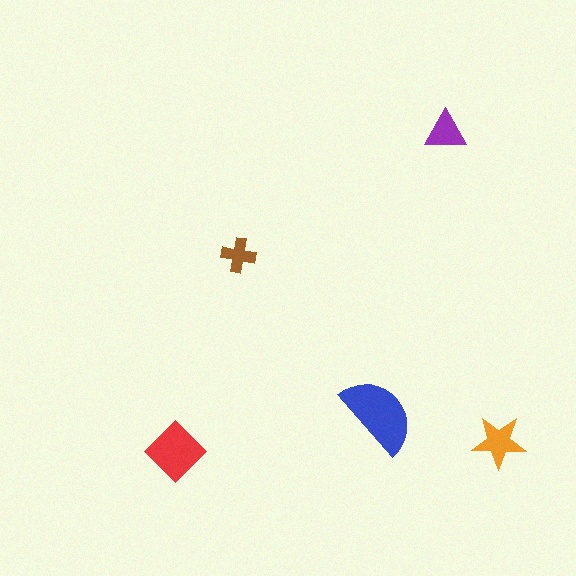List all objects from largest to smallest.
The blue semicircle, the red diamond, the orange star, the purple triangle, the brown cross.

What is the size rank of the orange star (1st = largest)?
3rd.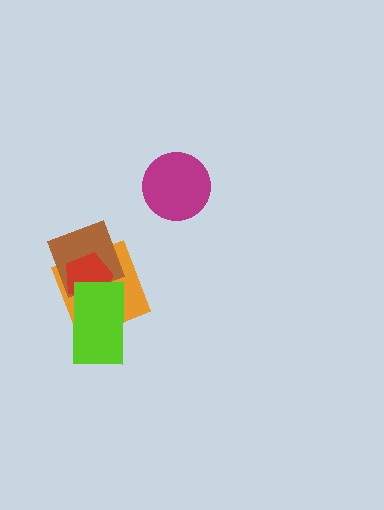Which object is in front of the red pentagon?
The lime rectangle is in front of the red pentagon.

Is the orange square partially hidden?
Yes, it is partially covered by another shape.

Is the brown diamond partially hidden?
Yes, it is partially covered by another shape.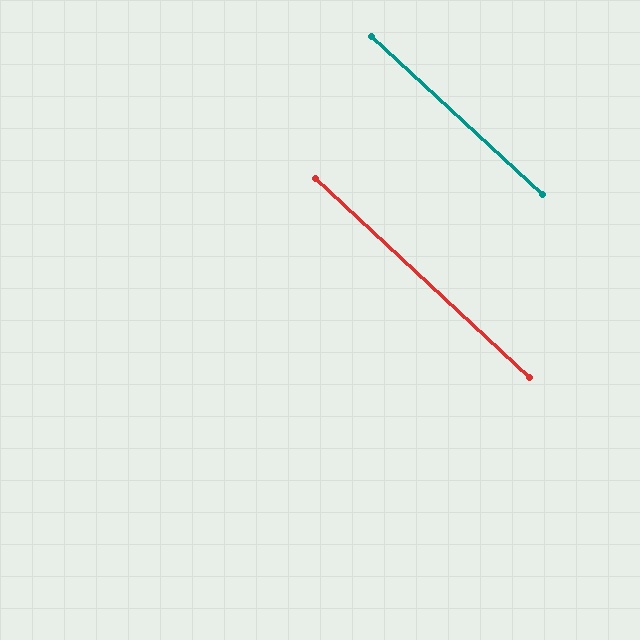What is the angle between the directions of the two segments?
Approximately 0 degrees.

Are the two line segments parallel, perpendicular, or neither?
Parallel — their directions differ by only 0.1°.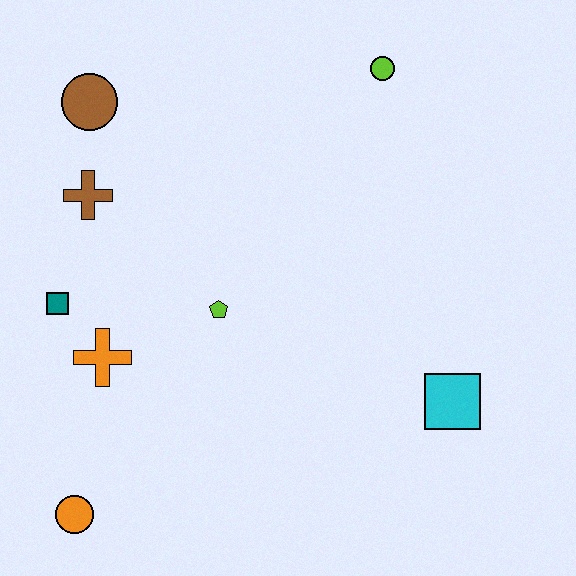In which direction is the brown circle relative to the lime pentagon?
The brown circle is above the lime pentagon.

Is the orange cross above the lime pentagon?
No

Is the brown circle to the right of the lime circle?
No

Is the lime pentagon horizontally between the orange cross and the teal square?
No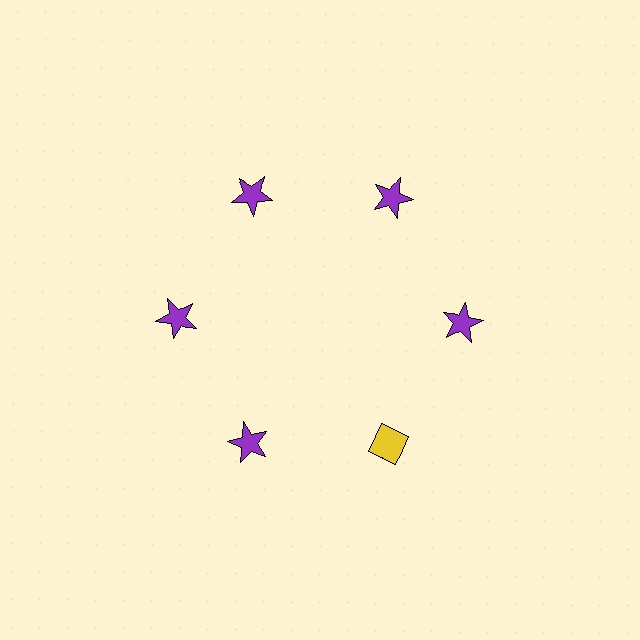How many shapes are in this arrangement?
There are 6 shapes arranged in a ring pattern.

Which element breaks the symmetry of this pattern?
The yellow diamond at roughly the 5 o'clock position breaks the symmetry. All other shapes are purple stars.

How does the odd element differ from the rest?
It differs in both color (yellow instead of purple) and shape (diamond instead of star).